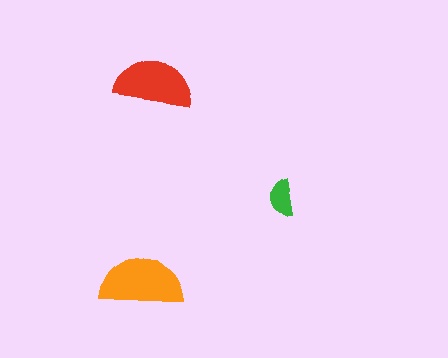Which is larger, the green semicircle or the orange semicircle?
The orange one.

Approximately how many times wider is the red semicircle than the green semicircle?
About 2 times wider.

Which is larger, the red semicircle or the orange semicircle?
The orange one.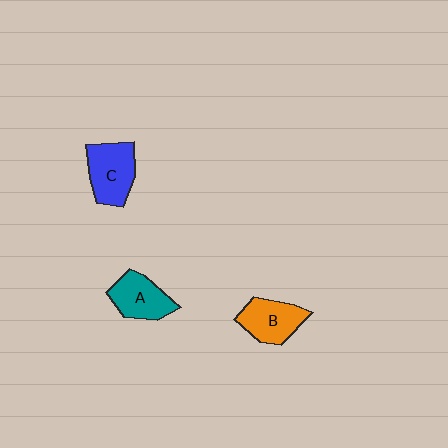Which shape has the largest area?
Shape C (blue).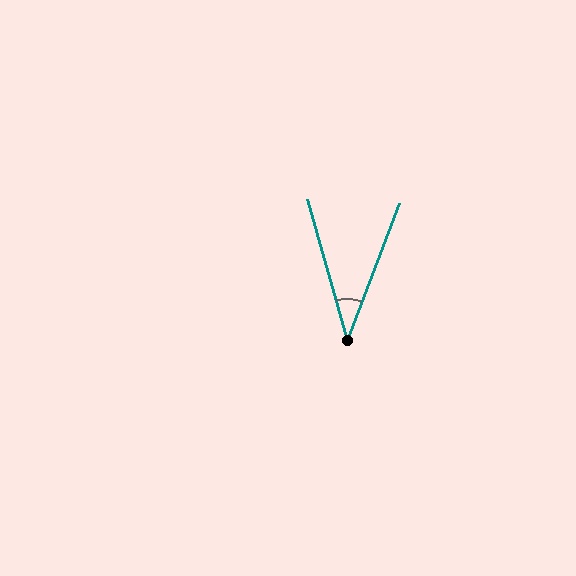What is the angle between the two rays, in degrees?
Approximately 36 degrees.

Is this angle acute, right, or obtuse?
It is acute.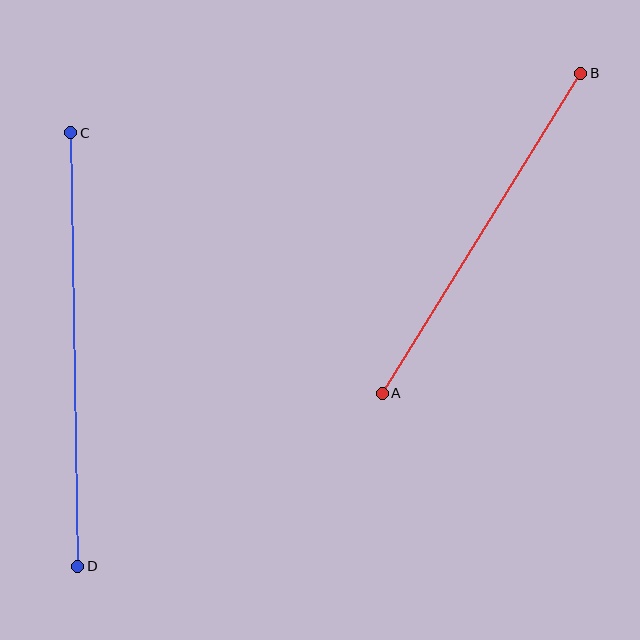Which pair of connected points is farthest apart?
Points C and D are farthest apart.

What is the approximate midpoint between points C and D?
The midpoint is at approximately (74, 349) pixels.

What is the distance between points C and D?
The distance is approximately 434 pixels.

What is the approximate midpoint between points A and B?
The midpoint is at approximately (482, 233) pixels.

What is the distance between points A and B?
The distance is approximately 377 pixels.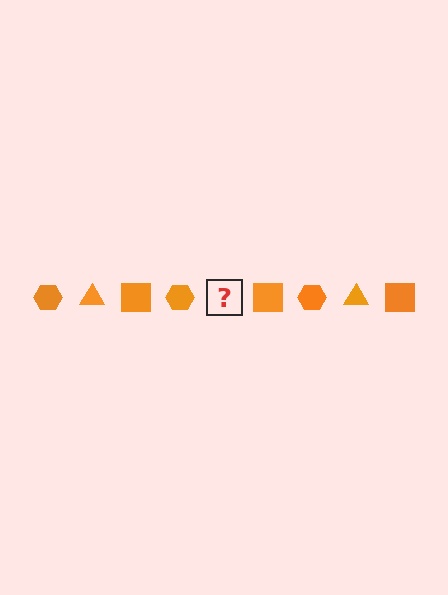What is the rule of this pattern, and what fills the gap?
The rule is that the pattern cycles through hexagon, triangle, square shapes in orange. The gap should be filled with an orange triangle.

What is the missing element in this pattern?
The missing element is an orange triangle.